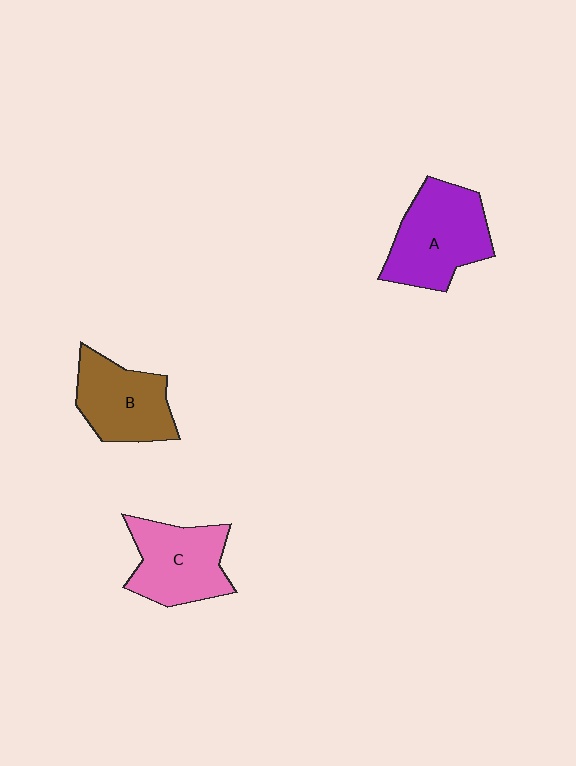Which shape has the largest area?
Shape A (purple).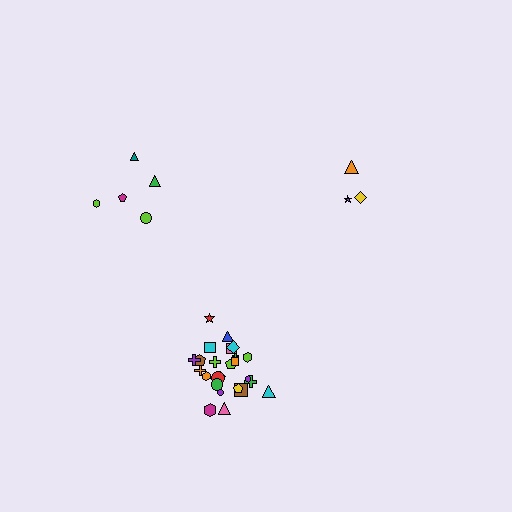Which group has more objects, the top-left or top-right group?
The top-left group.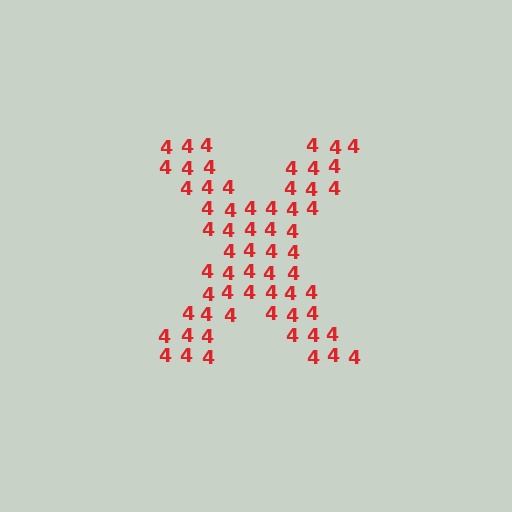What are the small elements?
The small elements are digit 4's.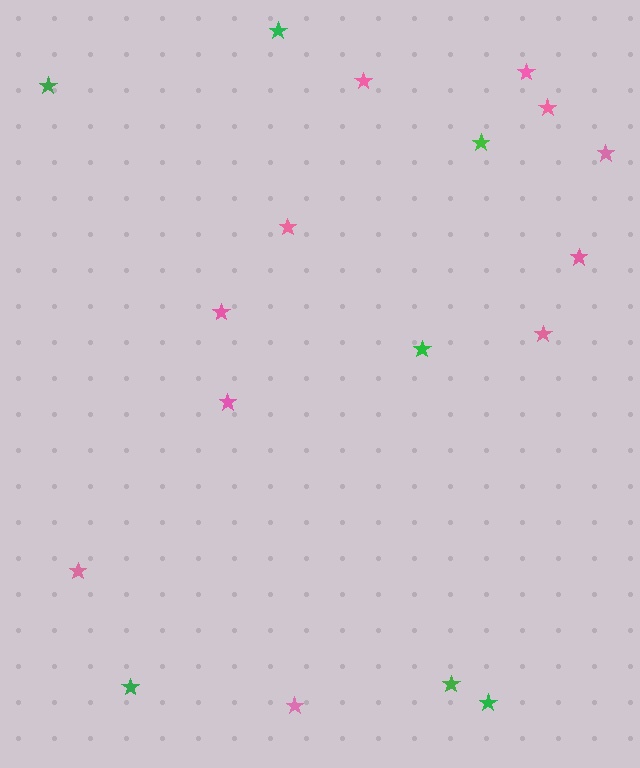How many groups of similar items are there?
There are 2 groups: one group of green stars (7) and one group of pink stars (11).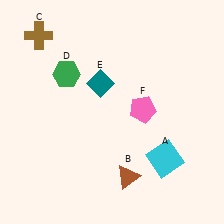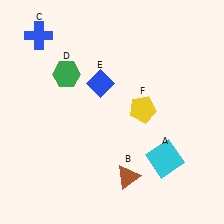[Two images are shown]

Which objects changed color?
C changed from brown to blue. E changed from teal to blue. F changed from pink to yellow.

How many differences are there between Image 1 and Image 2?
There are 3 differences between the two images.